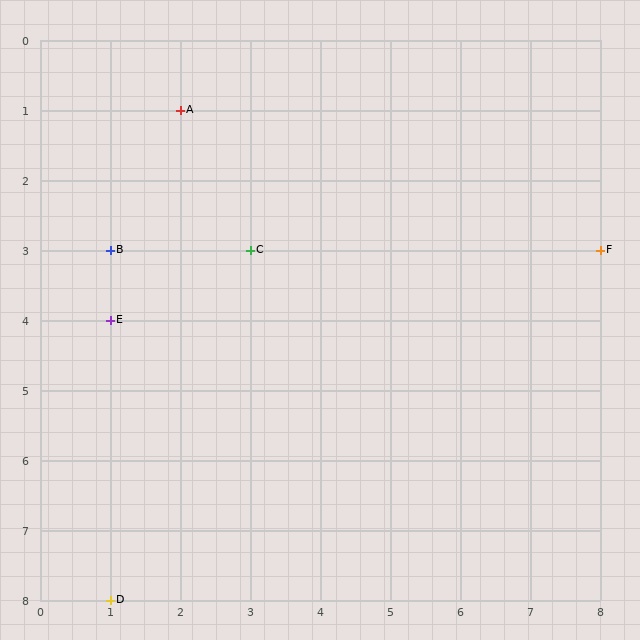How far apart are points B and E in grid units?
Points B and E are 1 row apart.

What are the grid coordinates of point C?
Point C is at grid coordinates (3, 3).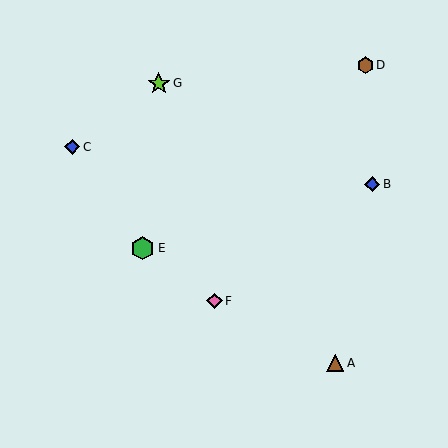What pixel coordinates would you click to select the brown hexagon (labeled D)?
Click at (365, 65) to select the brown hexagon D.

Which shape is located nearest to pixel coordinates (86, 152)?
The blue diamond (labeled C) at (72, 147) is nearest to that location.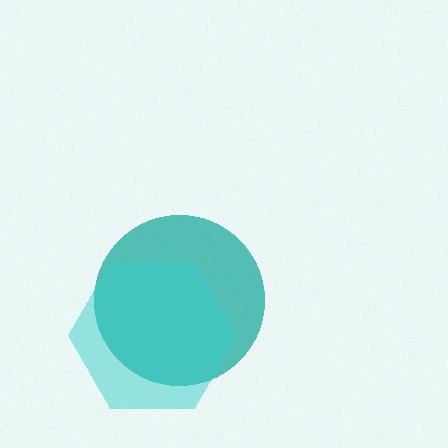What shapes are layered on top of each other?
The layered shapes are: a teal circle, a cyan hexagon.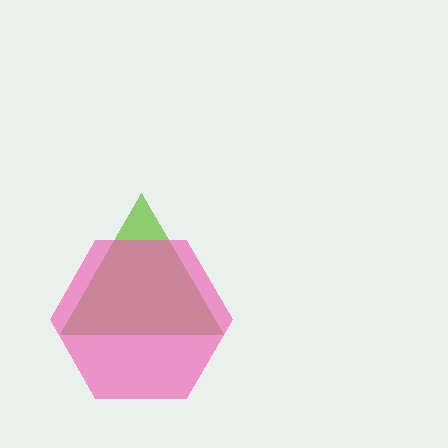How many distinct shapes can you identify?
There are 2 distinct shapes: a lime triangle, a pink hexagon.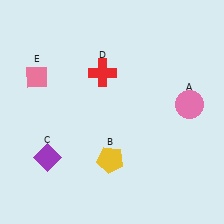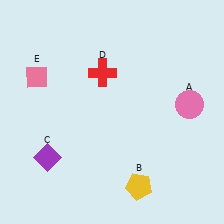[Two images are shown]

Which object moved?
The yellow pentagon (B) moved right.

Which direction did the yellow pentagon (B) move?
The yellow pentagon (B) moved right.